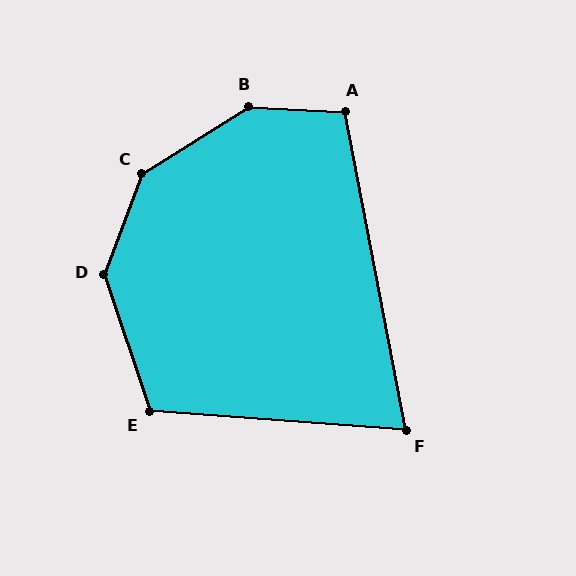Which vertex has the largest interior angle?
B, at approximately 145 degrees.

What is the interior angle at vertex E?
Approximately 113 degrees (obtuse).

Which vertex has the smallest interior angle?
F, at approximately 75 degrees.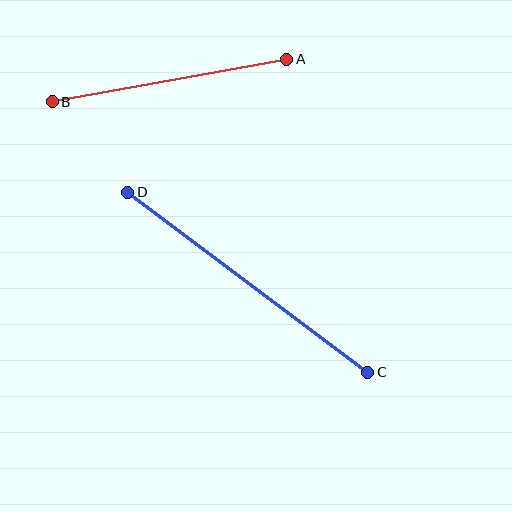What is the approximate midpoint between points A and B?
The midpoint is at approximately (169, 81) pixels.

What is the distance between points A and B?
The distance is approximately 238 pixels.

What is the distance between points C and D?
The distance is approximately 300 pixels.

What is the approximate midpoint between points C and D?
The midpoint is at approximately (248, 282) pixels.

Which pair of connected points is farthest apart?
Points C and D are farthest apart.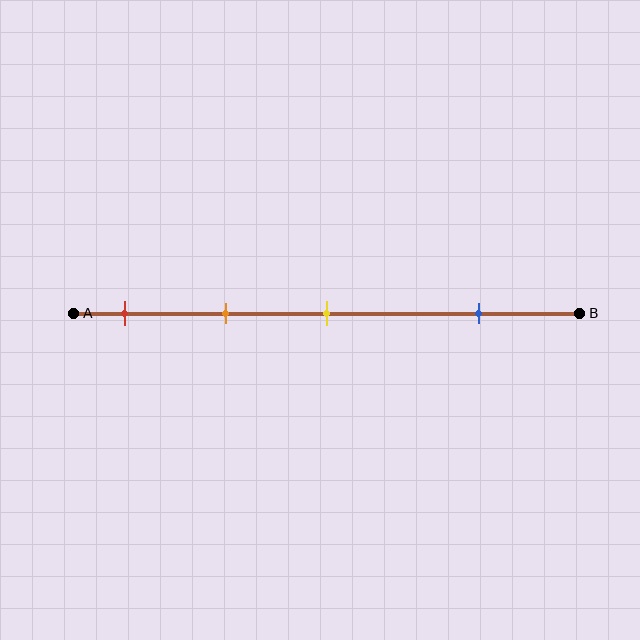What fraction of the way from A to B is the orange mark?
The orange mark is approximately 30% (0.3) of the way from A to B.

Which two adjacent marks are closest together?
The red and orange marks are the closest adjacent pair.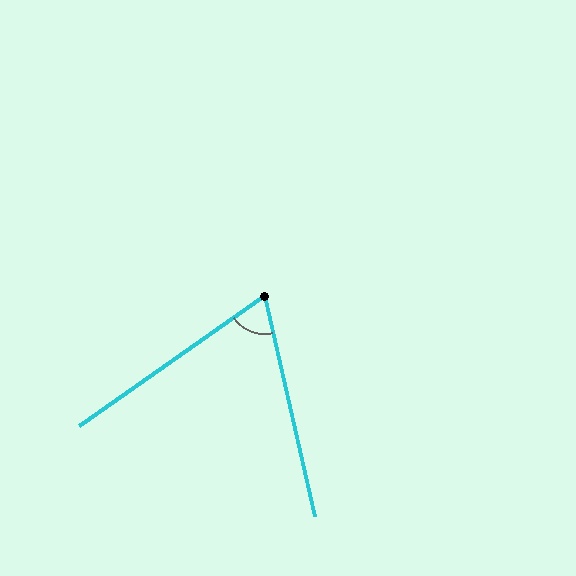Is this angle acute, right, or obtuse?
It is acute.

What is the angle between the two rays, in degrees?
Approximately 68 degrees.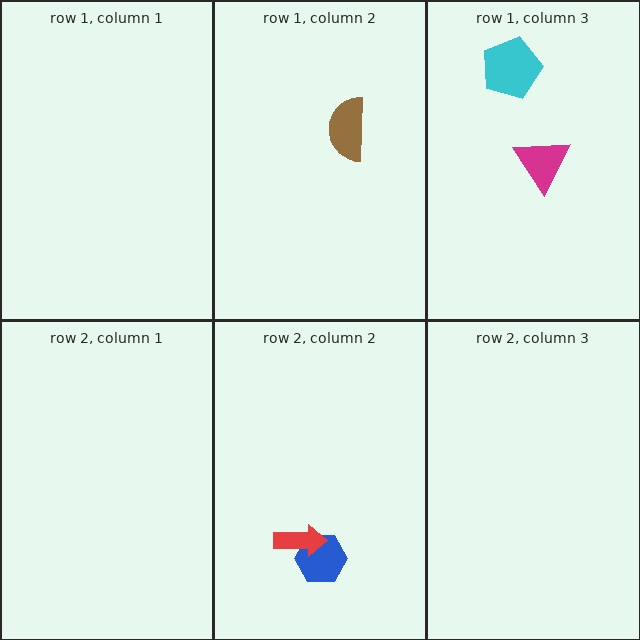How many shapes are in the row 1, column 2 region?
1.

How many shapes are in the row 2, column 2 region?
2.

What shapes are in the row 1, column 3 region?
The magenta triangle, the cyan pentagon.